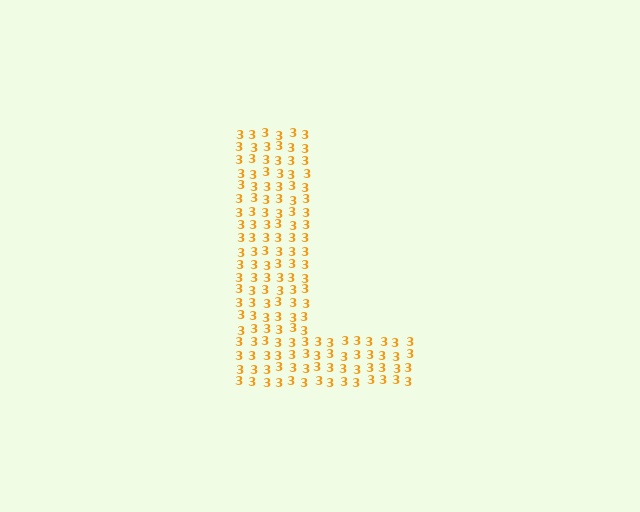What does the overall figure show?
The overall figure shows the letter L.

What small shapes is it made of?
It is made of small digit 3's.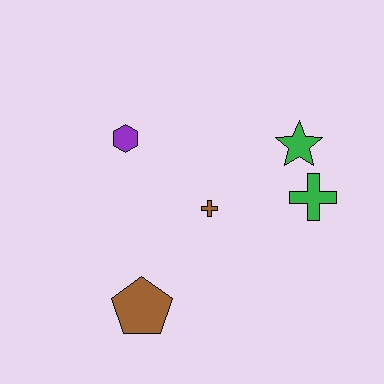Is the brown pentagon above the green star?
No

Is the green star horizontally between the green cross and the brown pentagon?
Yes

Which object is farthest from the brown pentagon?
The green star is farthest from the brown pentagon.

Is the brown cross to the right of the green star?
No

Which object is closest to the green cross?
The green star is closest to the green cross.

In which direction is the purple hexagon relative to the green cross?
The purple hexagon is to the left of the green cross.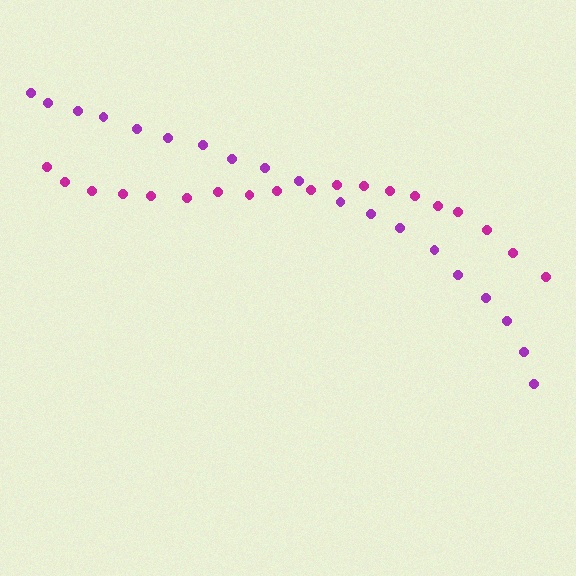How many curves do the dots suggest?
There are 2 distinct paths.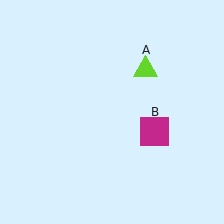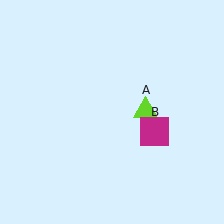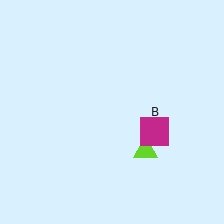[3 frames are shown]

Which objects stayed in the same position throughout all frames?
Magenta square (object B) remained stationary.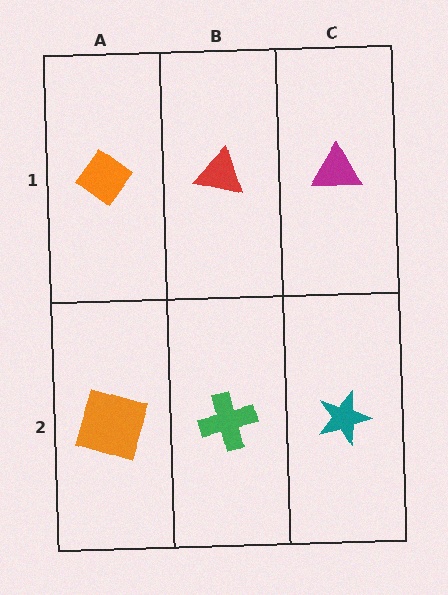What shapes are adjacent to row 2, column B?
A red triangle (row 1, column B), an orange square (row 2, column A), a teal star (row 2, column C).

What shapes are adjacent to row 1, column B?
A green cross (row 2, column B), an orange diamond (row 1, column A), a magenta triangle (row 1, column C).